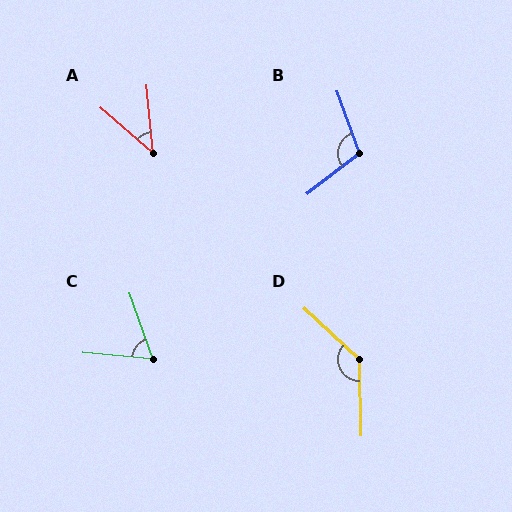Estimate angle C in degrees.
Approximately 65 degrees.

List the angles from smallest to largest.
A (44°), C (65°), B (107°), D (134°).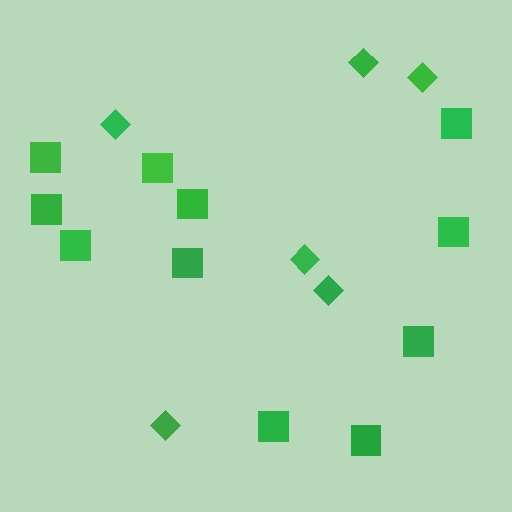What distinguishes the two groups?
There are 2 groups: one group of diamonds (6) and one group of squares (11).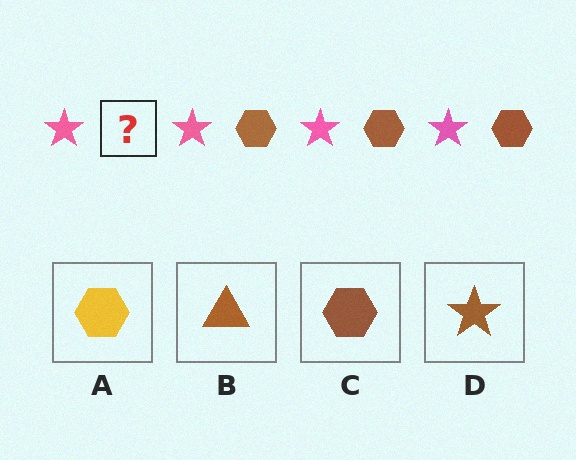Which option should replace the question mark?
Option C.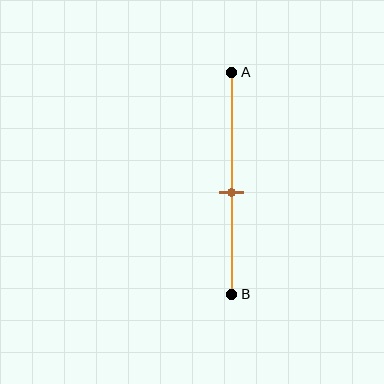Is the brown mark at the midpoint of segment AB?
No, the mark is at about 55% from A, not at the 50% midpoint.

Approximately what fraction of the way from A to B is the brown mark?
The brown mark is approximately 55% of the way from A to B.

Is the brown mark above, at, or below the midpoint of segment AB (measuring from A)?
The brown mark is below the midpoint of segment AB.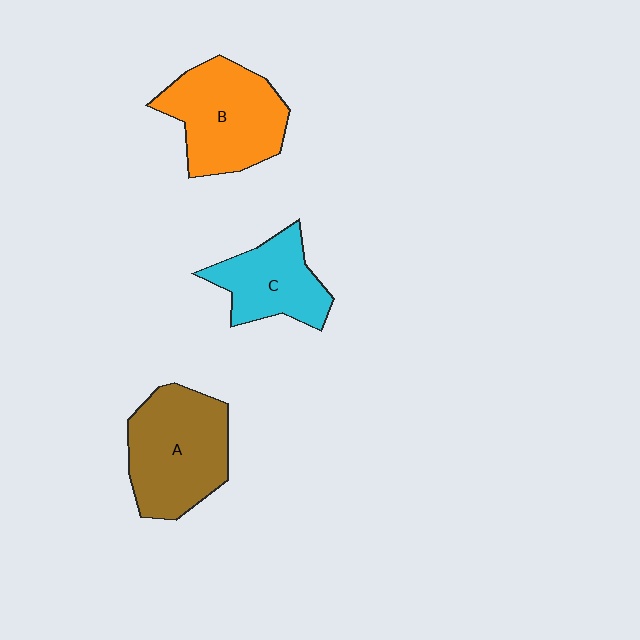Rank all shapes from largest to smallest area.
From largest to smallest: A (brown), B (orange), C (cyan).